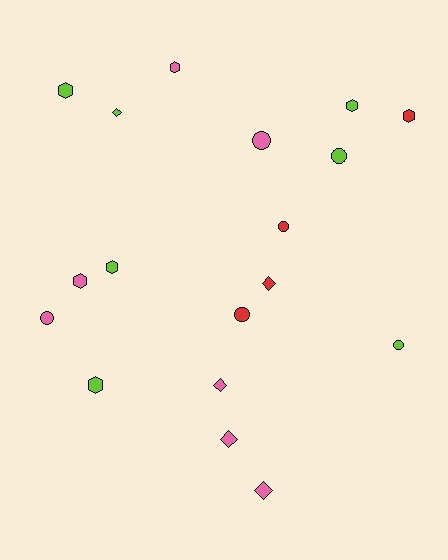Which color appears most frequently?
Pink, with 7 objects.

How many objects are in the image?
There are 18 objects.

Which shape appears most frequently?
Hexagon, with 7 objects.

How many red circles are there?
There are 2 red circles.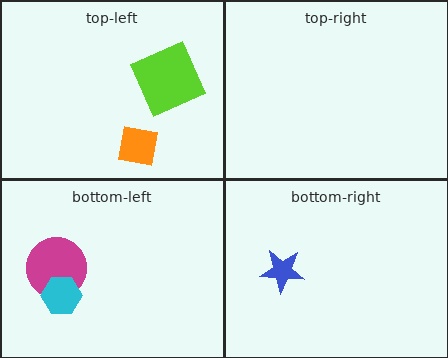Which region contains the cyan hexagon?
The bottom-left region.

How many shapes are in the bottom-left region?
2.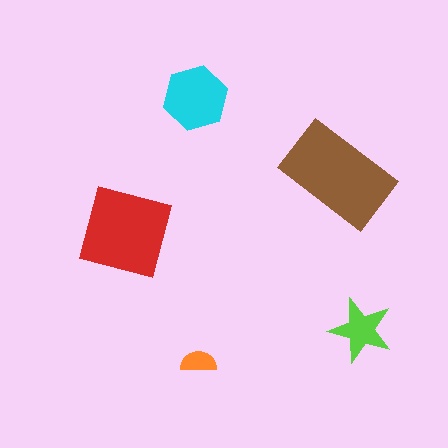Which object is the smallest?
The orange semicircle.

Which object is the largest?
The brown rectangle.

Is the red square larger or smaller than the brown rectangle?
Smaller.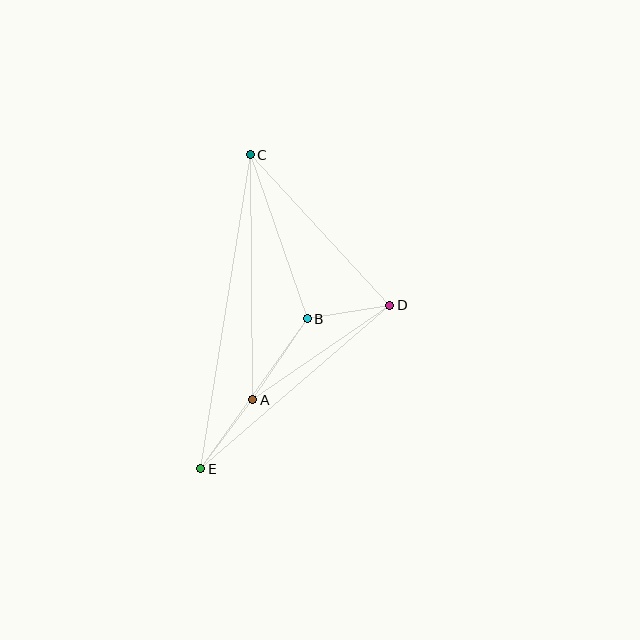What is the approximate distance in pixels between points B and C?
The distance between B and C is approximately 174 pixels.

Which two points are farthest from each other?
Points C and E are farthest from each other.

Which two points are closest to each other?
Points B and D are closest to each other.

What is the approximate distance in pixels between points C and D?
The distance between C and D is approximately 205 pixels.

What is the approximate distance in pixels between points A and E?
The distance between A and E is approximately 86 pixels.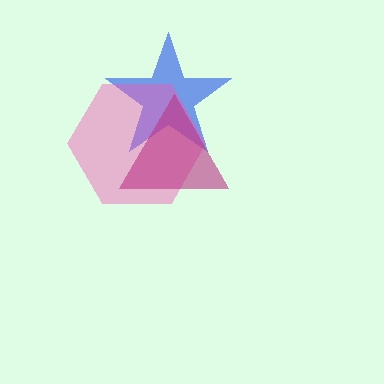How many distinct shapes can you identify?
There are 3 distinct shapes: a blue star, a pink hexagon, a magenta triangle.